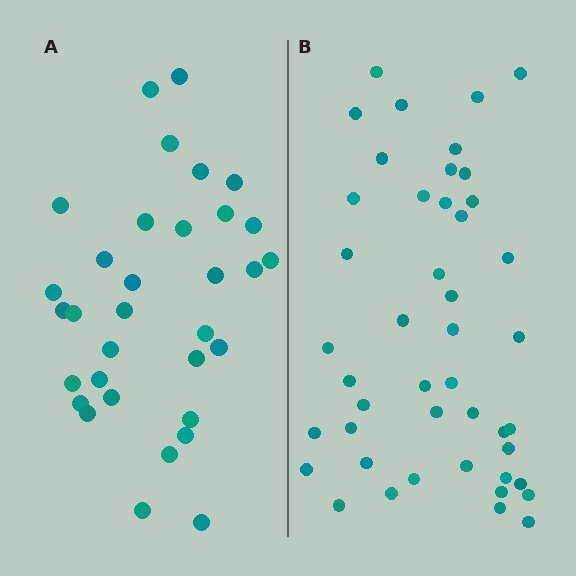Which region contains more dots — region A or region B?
Region B (the right region) has more dots.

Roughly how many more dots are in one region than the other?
Region B has roughly 12 or so more dots than region A.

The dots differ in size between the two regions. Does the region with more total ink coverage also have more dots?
No. Region A has more total ink coverage because its dots are larger, but region B actually contains more individual dots. Total area can be misleading — the number of items is what matters here.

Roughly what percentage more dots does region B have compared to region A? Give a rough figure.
About 35% more.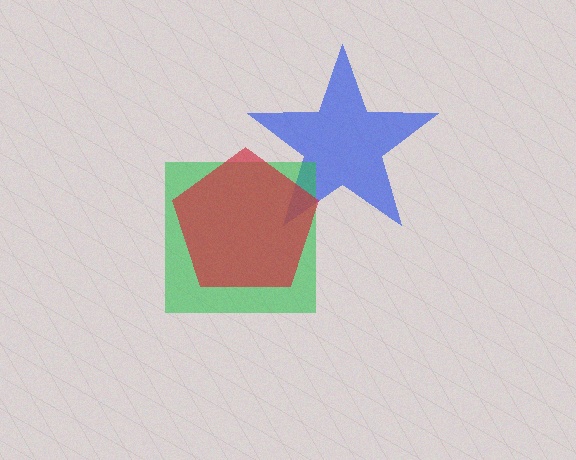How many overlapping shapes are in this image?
There are 3 overlapping shapes in the image.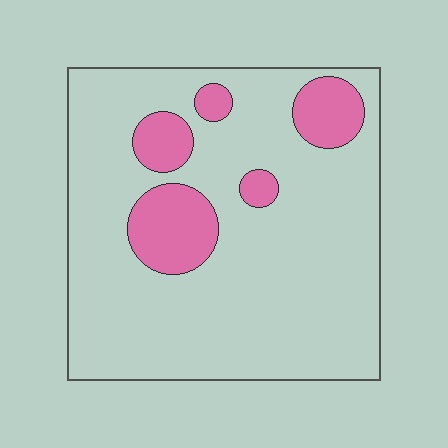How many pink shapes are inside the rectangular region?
5.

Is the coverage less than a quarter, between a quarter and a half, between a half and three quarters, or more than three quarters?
Less than a quarter.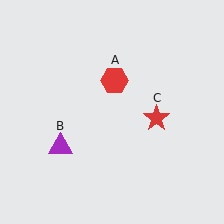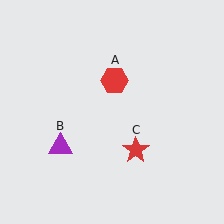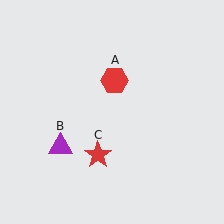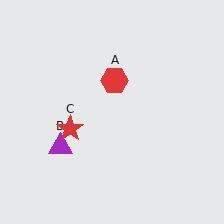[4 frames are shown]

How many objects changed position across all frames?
1 object changed position: red star (object C).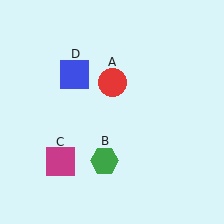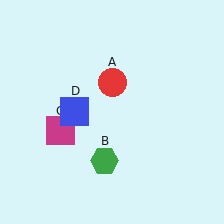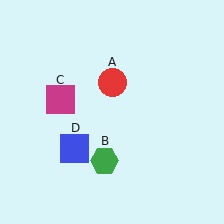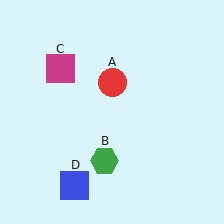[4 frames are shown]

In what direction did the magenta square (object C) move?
The magenta square (object C) moved up.